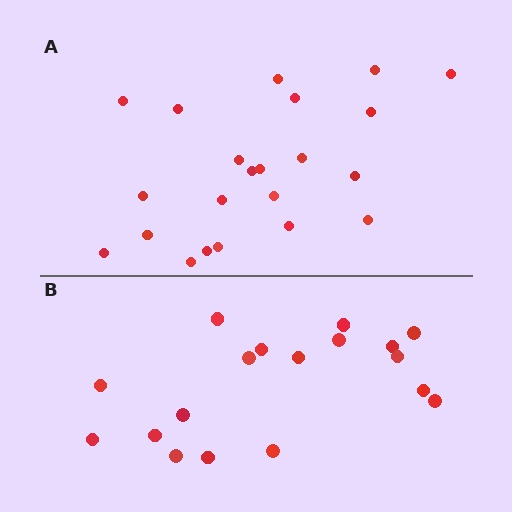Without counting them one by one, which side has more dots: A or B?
Region A (the top region) has more dots.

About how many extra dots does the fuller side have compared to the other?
Region A has about 4 more dots than region B.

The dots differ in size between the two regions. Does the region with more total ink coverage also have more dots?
No. Region B has more total ink coverage because its dots are larger, but region A actually contains more individual dots. Total area can be misleading — the number of items is what matters here.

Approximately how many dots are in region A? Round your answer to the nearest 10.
About 20 dots. (The exact count is 22, which rounds to 20.)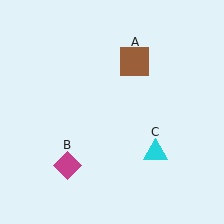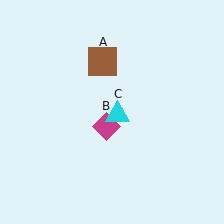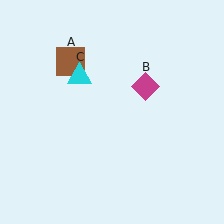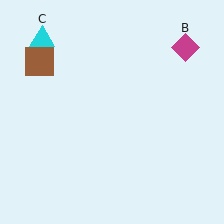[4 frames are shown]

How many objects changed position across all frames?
3 objects changed position: brown square (object A), magenta diamond (object B), cyan triangle (object C).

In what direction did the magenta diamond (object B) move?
The magenta diamond (object B) moved up and to the right.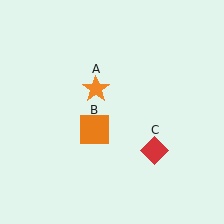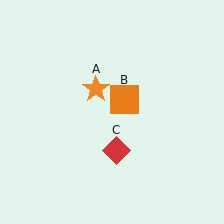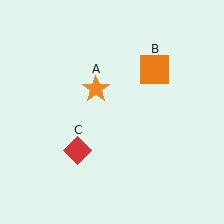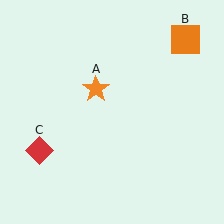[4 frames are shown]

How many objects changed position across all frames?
2 objects changed position: orange square (object B), red diamond (object C).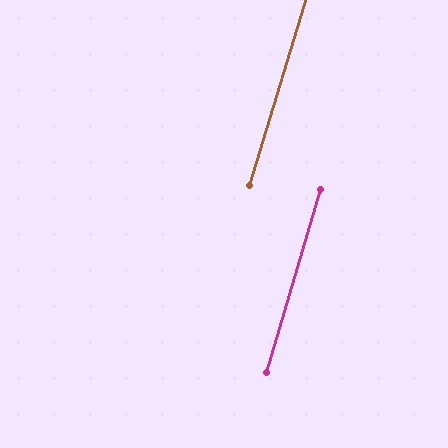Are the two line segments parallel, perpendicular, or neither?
Parallel — their directions differ by only 0.3°.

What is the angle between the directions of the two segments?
Approximately 0 degrees.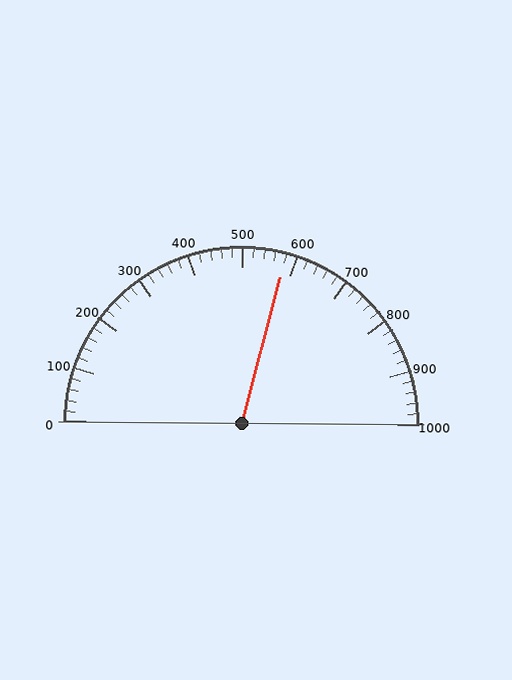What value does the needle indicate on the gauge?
The needle indicates approximately 580.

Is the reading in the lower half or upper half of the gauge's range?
The reading is in the upper half of the range (0 to 1000).